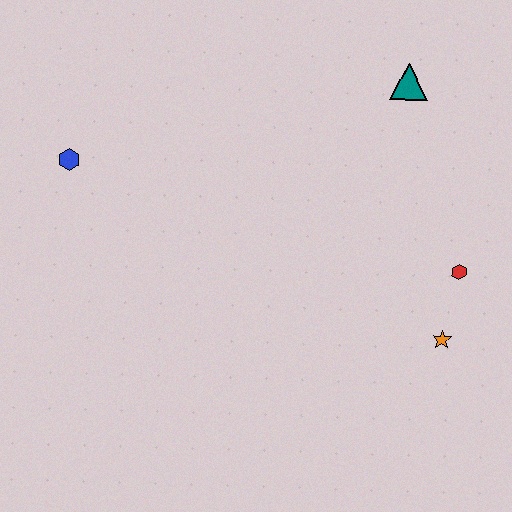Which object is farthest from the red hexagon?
The blue hexagon is farthest from the red hexagon.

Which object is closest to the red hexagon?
The orange star is closest to the red hexagon.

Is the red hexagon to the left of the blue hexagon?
No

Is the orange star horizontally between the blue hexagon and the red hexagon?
Yes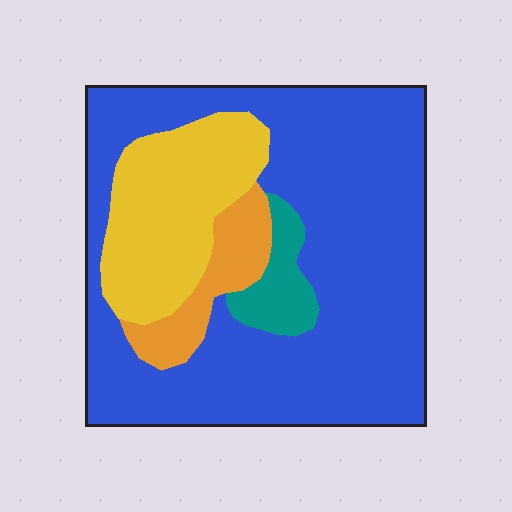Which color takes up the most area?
Blue, at roughly 65%.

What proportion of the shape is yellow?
Yellow takes up about one fifth (1/5) of the shape.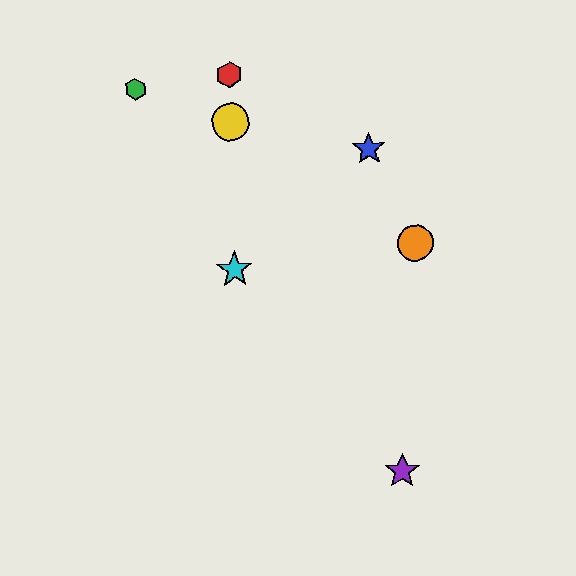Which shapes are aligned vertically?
The red hexagon, the yellow circle, the cyan star are aligned vertically.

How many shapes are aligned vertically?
3 shapes (the red hexagon, the yellow circle, the cyan star) are aligned vertically.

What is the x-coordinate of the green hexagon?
The green hexagon is at x≈136.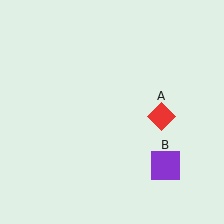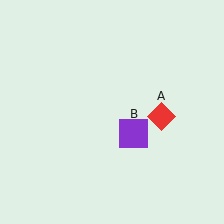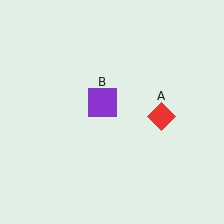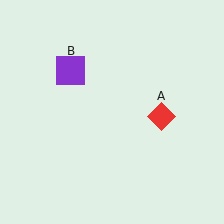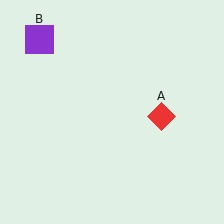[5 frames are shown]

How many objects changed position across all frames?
1 object changed position: purple square (object B).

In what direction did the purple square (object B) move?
The purple square (object B) moved up and to the left.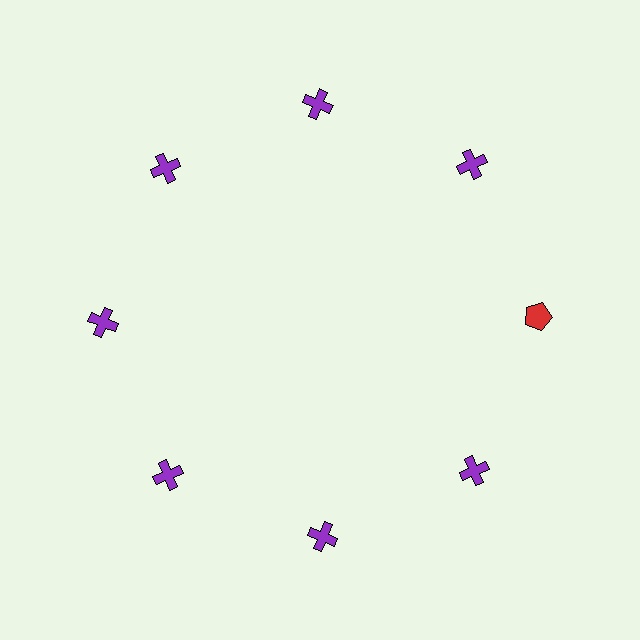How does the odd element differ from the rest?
It differs in both color (red instead of purple) and shape (pentagon instead of cross).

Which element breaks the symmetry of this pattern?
The red pentagon at roughly the 3 o'clock position breaks the symmetry. All other shapes are purple crosses.